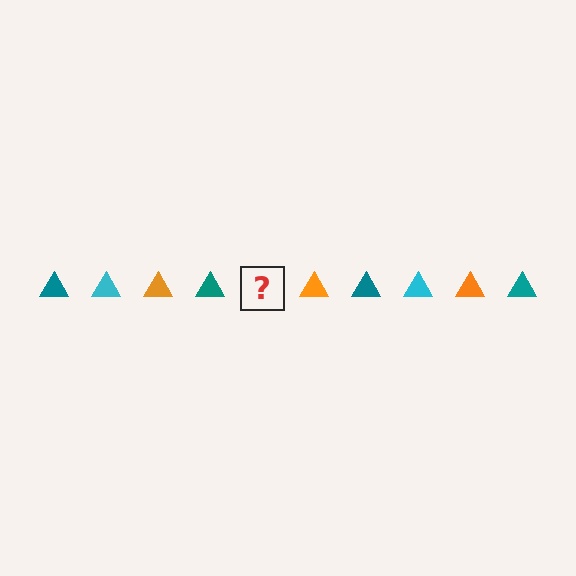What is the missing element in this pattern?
The missing element is a cyan triangle.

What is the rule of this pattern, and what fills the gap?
The rule is that the pattern cycles through teal, cyan, orange triangles. The gap should be filled with a cyan triangle.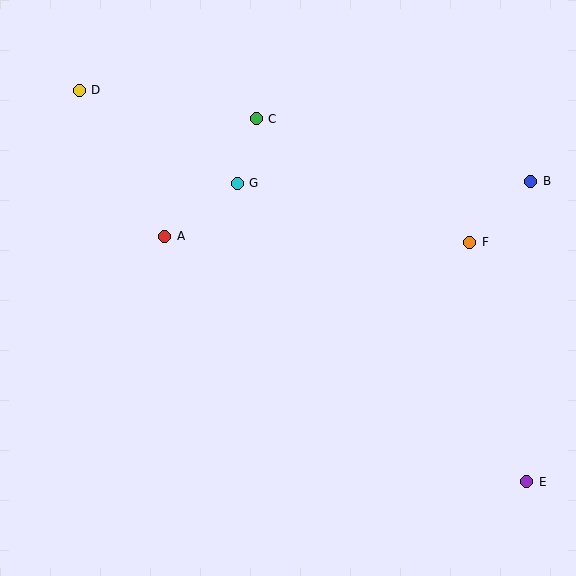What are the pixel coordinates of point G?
Point G is at (237, 183).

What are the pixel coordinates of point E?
Point E is at (527, 482).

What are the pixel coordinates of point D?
Point D is at (79, 90).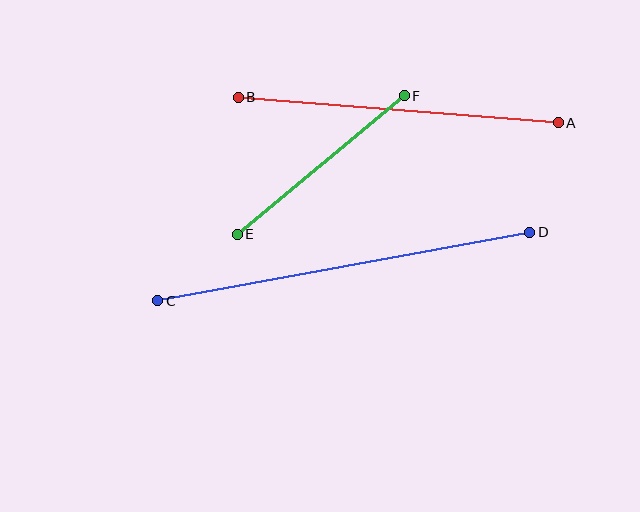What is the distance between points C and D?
The distance is approximately 378 pixels.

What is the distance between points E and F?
The distance is approximately 217 pixels.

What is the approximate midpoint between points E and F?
The midpoint is at approximately (321, 165) pixels.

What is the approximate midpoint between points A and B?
The midpoint is at approximately (398, 110) pixels.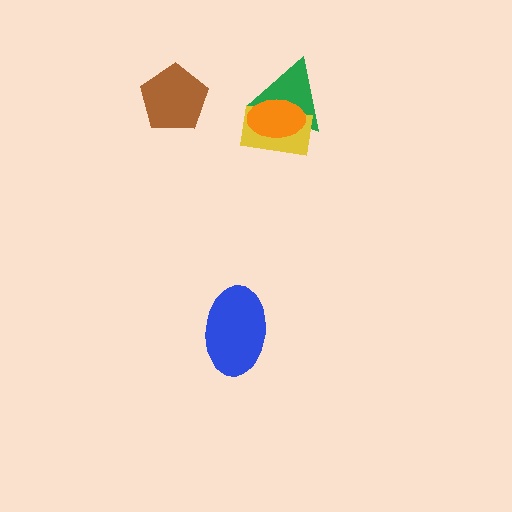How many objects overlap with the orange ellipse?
2 objects overlap with the orange ellipse.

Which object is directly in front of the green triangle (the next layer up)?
The yellow rectangle is directly in front of the green triangle.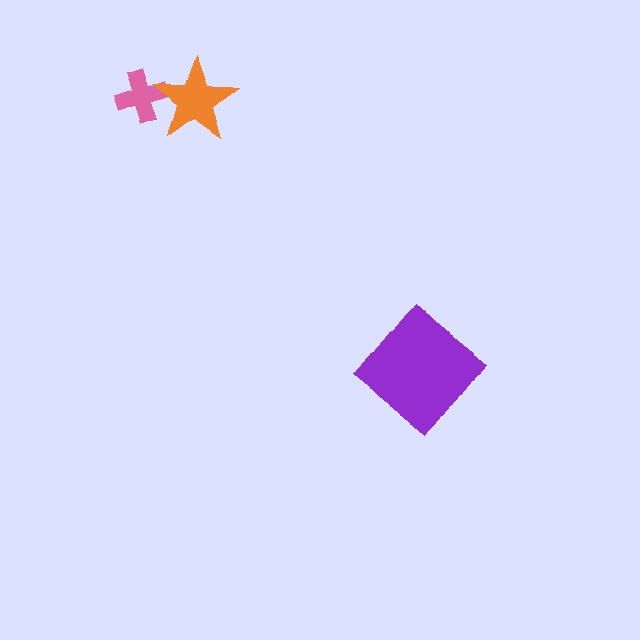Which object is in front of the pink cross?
The orange star is in front of the pink cross.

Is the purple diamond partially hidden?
No, no other shape covers it.